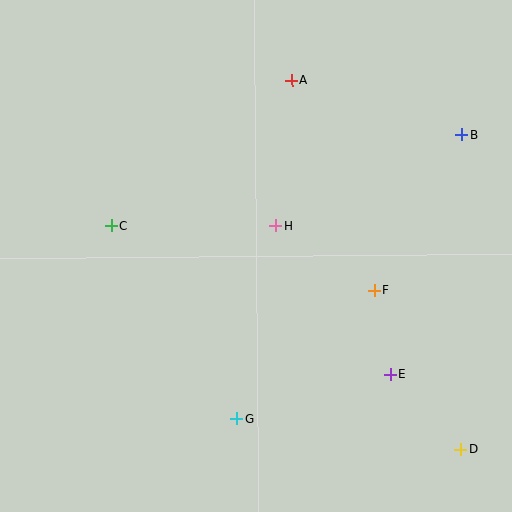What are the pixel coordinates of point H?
Point H is at (276, 225).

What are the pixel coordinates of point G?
Point G is at (237, 419).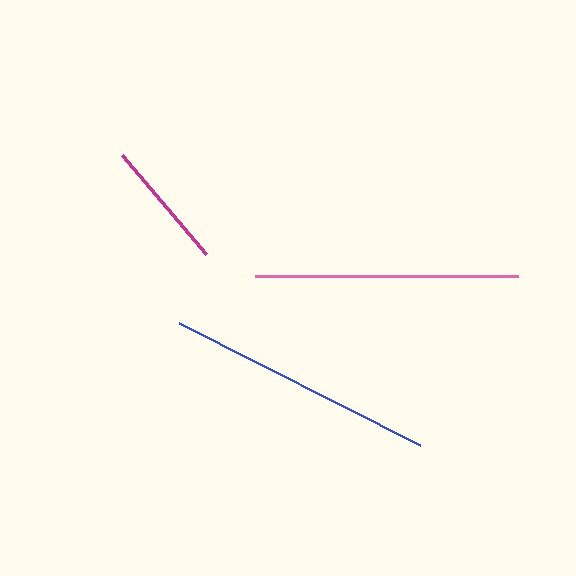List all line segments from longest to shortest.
From longest to shortest: blue, pink, magenta.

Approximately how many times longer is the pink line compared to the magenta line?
The pink line is approximately 2.0 times the length of the magenta line.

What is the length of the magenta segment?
The magenta segment is approximately 130 pixels long.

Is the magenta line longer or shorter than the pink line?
The pink line is longer than the magenta line.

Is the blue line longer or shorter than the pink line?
The blue line is longer than the pink line.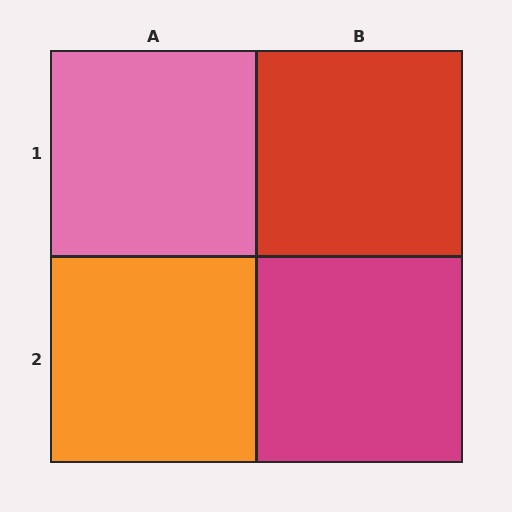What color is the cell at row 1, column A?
Pink.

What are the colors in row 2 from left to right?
Orange, magenta.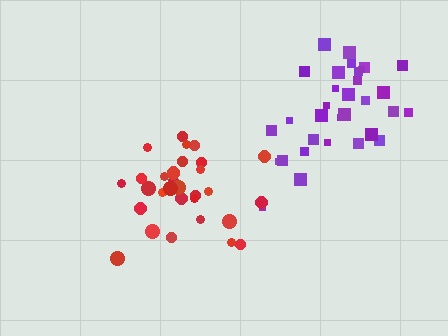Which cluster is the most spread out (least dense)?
Purple.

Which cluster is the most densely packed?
Red.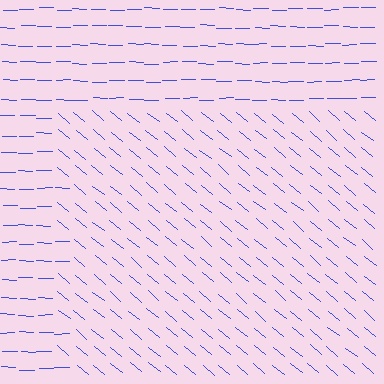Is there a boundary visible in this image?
Yes, there is a texture boundary formed by a change in line orientation.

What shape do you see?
I see a rectangle.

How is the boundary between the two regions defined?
The boundary is defined purely by a change in line orientation (approximately 38 degrees difference). All lines are the same color and thickness.